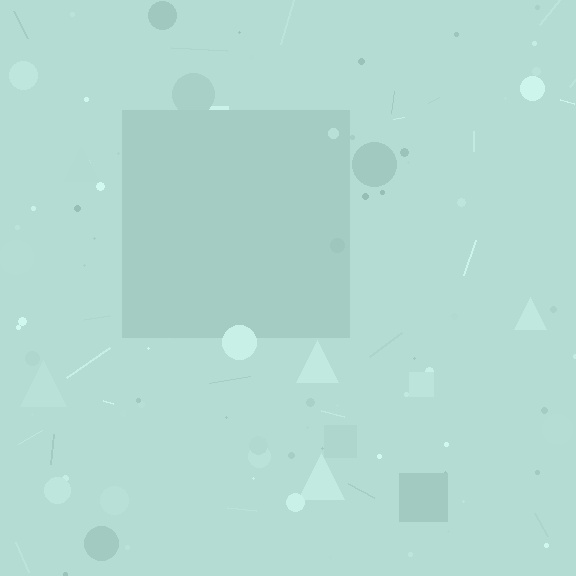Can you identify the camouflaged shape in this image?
The camouflaged shape is a square.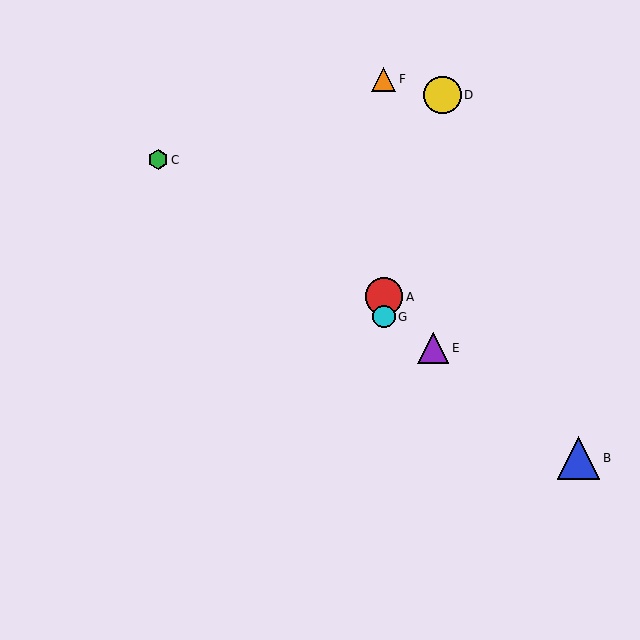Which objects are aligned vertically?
Objects A, F, G are aligned vertically.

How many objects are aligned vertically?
3 objects (A, F, G) are aligned vertically.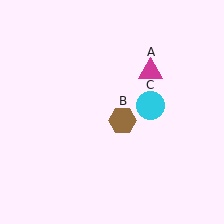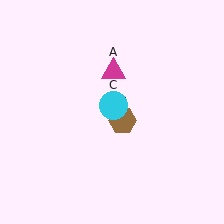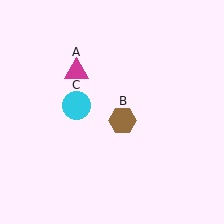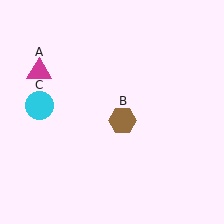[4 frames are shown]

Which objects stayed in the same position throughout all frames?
Brown hexagon (object B) remained stationary.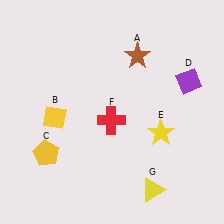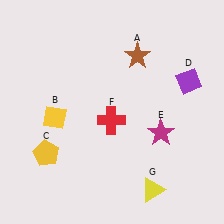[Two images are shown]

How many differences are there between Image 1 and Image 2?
There is 1 difference between the two images.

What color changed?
The star (E) changed from yellow in Image 1 to magenta in Image 2.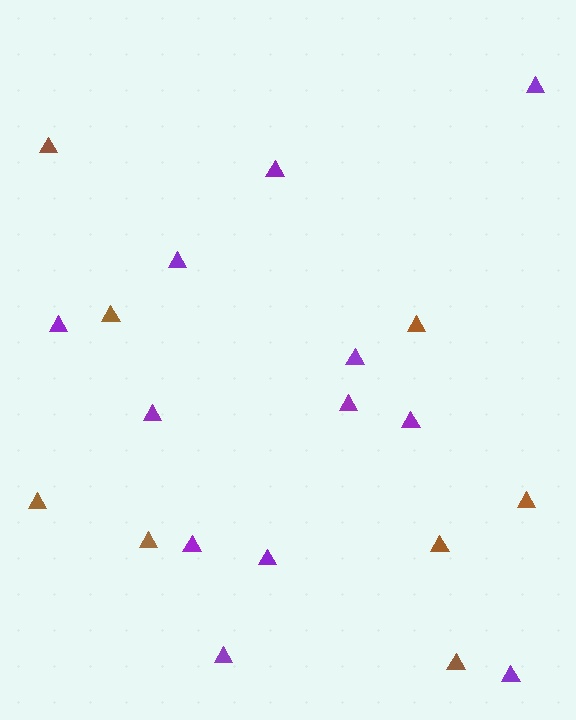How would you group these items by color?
There are 2 groups: one group of purple triangles (12) and one group of brown triangles (8).